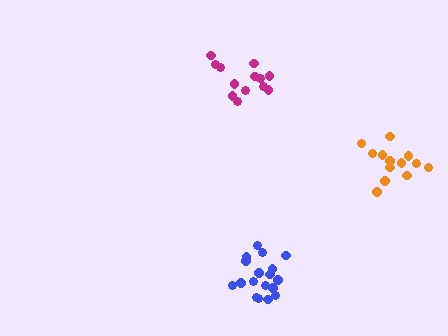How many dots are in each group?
Group 1: 18 dots, Group 2: 13 dots, Group 3: 13 dots (44 total).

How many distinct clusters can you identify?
There are 3 distinct clusters.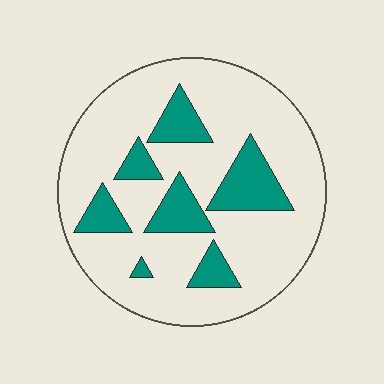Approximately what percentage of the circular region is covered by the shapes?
Approximately 20%.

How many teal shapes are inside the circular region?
7.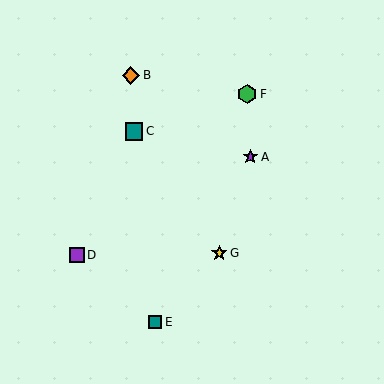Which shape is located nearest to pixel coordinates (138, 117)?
The teal square (labeled C) at (134, 131) is nearest to that location.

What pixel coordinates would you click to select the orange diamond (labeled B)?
Click at (131, 75) to select the orange diamond B.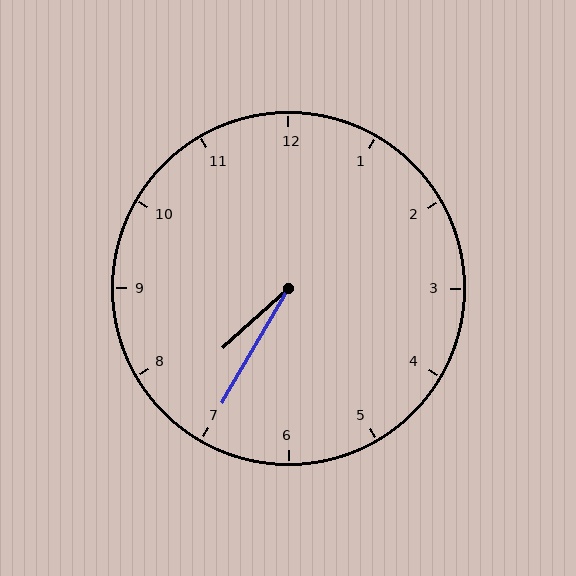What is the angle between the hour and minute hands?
Approximately 18 degrees.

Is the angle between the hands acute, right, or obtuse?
It is acute.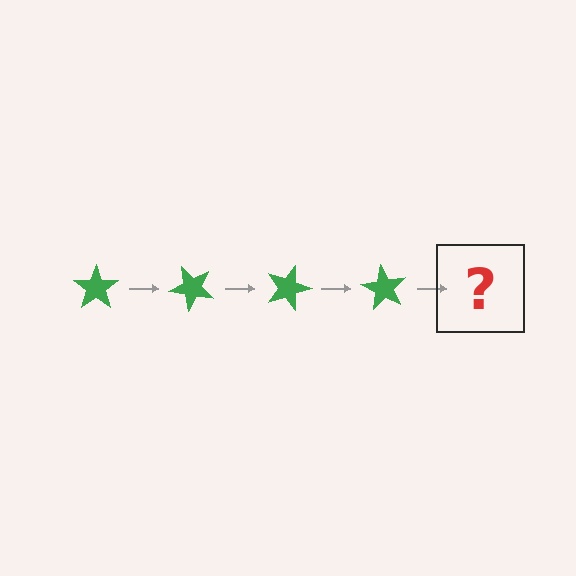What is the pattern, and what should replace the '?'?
The pattern is that the star rotates 45 degrees each step. The '?' should be a green star rotated 180 degrees.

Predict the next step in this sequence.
The next step is a green star rotated 180 degrees.